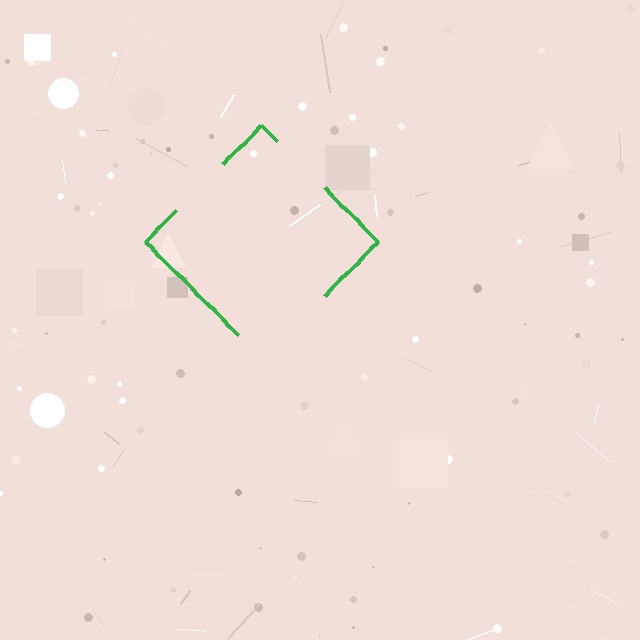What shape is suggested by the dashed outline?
The dashed outline suggests a diamond.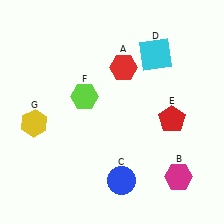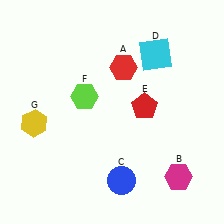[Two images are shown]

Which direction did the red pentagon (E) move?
The red pentagon (E) moved left.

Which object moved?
The red pentagon (E) moved left.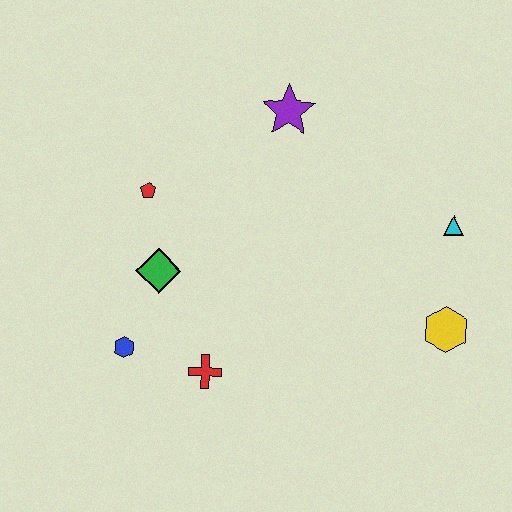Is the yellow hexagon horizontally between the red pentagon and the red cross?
No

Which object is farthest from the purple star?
The blue hexagon is farthest from the purple star.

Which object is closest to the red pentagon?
The green diamond is closest to the red pentagon.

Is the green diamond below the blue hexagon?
No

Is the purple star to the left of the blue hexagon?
No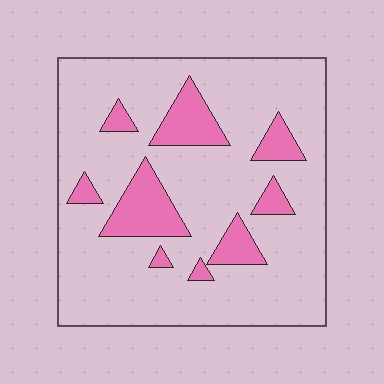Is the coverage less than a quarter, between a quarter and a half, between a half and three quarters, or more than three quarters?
Less than a quarter.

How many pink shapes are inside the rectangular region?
9.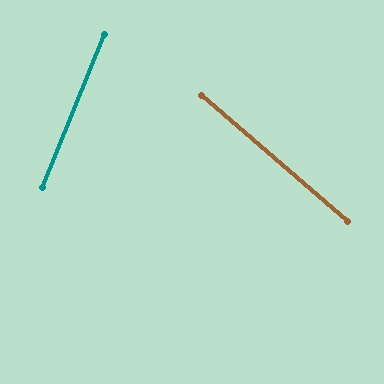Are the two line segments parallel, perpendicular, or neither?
Neither parallel nor perpendicular — they differ by about 71°.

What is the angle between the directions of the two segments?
Approximately 71 degrees.